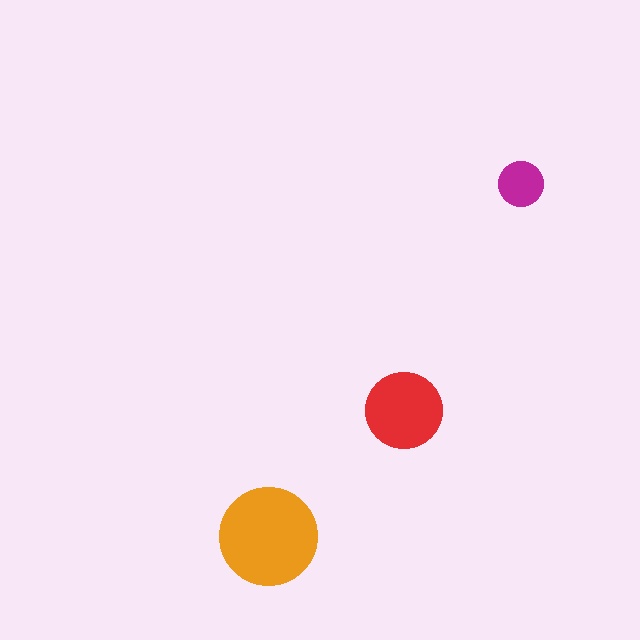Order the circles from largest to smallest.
the orange one, the red one, the magenta one.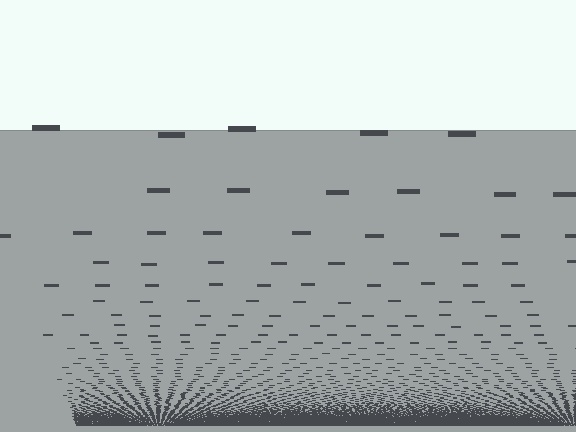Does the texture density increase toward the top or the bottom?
Density increases toward the bottom.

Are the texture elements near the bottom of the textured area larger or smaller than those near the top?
Smaller. The gradient is inverted — elements near the bottom are smaller and denser.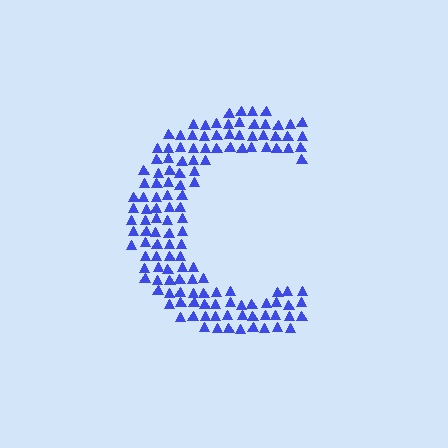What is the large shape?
The large shape is the letter C.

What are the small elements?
The small elements are triangles.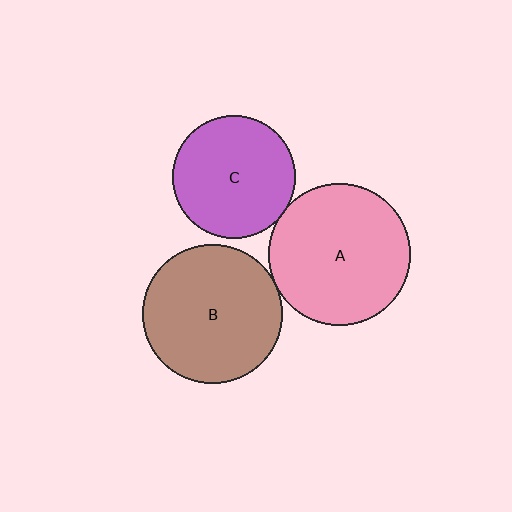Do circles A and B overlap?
Yes.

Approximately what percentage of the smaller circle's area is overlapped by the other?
Approximately 5%.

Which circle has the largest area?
Circle A (pink).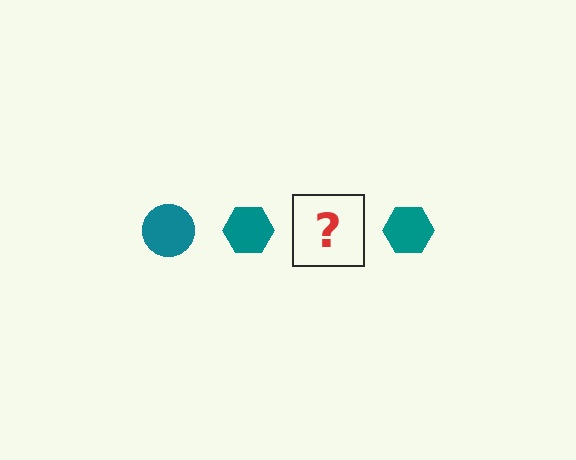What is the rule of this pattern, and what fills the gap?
The rule is that the pattern cycles through circle, hexagon shapes in teal. The gap should be filled with a teal circle.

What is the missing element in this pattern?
The missing element is a teal circle.